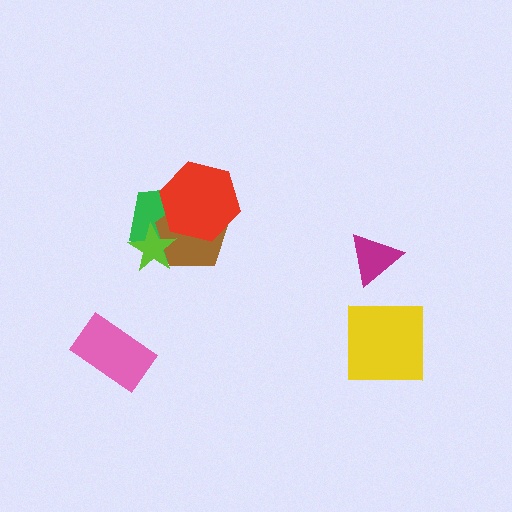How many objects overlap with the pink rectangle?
0 objects overlap with the pink rectangle.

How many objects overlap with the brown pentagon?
3 objects overlap with the brown pentagon.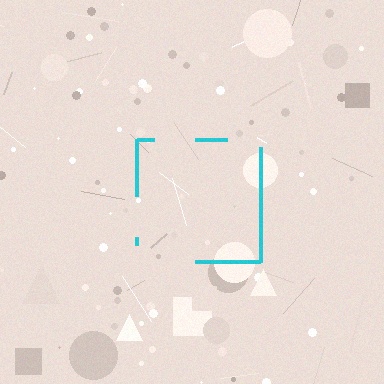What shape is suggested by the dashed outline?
The dashed outline suggests a square.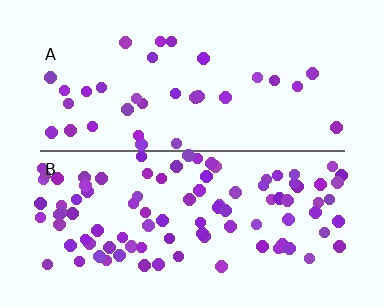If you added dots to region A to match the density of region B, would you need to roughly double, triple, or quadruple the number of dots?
Approximately triple.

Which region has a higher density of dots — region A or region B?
B (the bottom).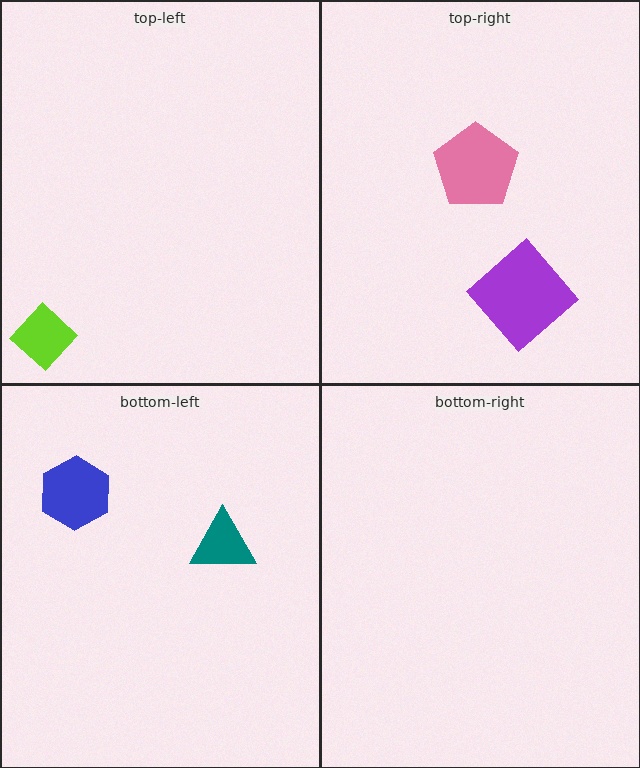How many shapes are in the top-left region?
1.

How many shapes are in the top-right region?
2.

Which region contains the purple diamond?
The top-right region.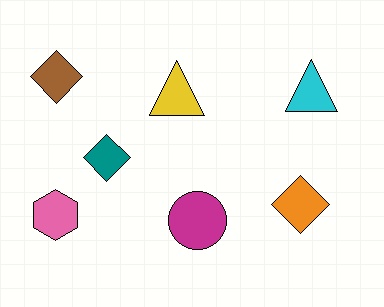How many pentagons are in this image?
There are no pentagons.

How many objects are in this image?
There are 7 objects.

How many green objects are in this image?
There are no green objects.